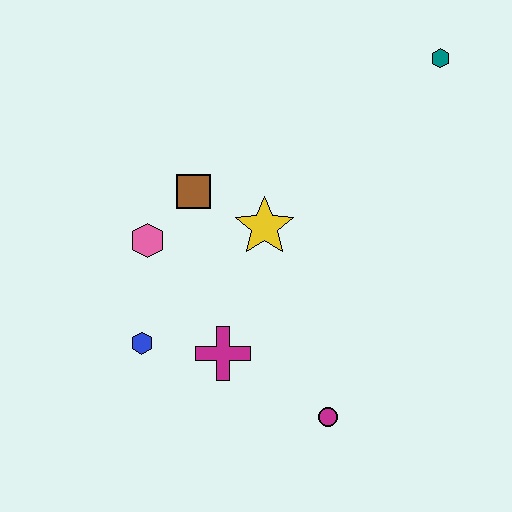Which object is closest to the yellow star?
The brown square is closest to the yellow star.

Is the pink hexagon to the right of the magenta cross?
No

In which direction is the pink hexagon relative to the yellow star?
The pink hexagon is to the left of the yellow star.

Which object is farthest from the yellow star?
The teal hexagon is farthest from the yellow star.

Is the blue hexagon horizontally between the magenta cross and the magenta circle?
No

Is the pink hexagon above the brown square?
No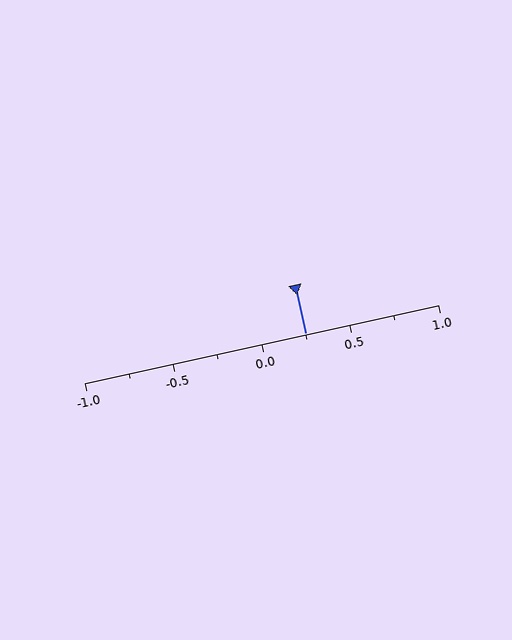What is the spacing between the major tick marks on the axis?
The major ticks are spaced 0.5 apart.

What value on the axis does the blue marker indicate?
The marker indicates approximately 0.25.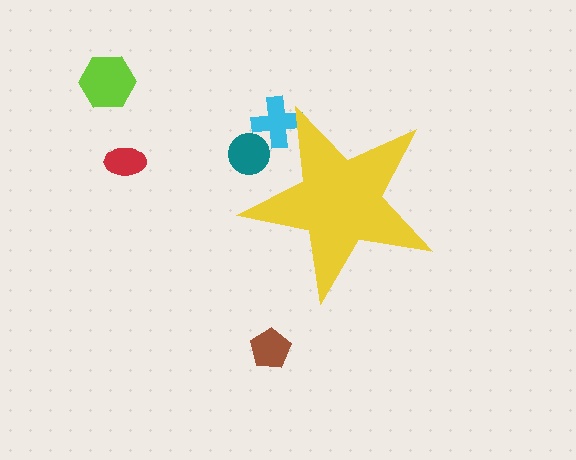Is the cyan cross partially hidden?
Yes, the cyan cross is partially hidden behind the yellow star.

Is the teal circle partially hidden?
Yes, the teal circle is partially hidden behind the yellow star.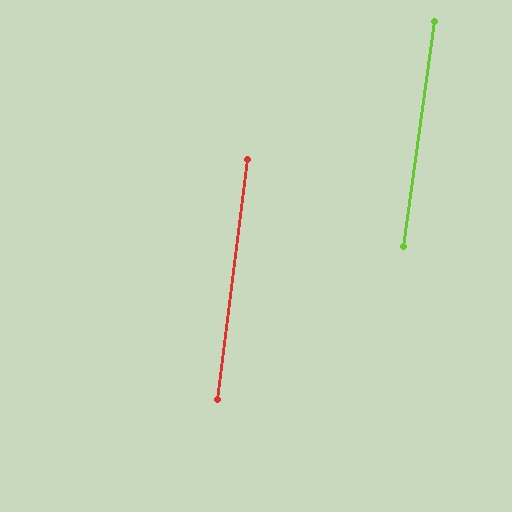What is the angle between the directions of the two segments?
Approximately 1 degree.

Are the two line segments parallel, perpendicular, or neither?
Parallel — their directions differ by only 0.9°.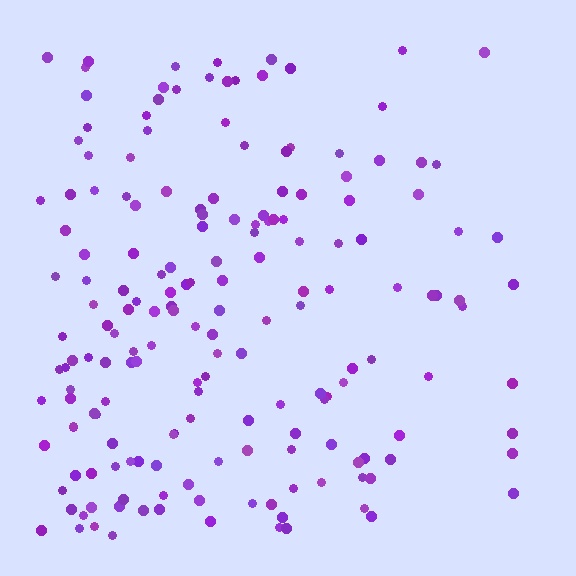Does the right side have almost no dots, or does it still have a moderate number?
Still a moderate number, just noticeably fewer than the left.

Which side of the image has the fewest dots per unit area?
The right.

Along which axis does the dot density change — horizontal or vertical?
Horizontal.